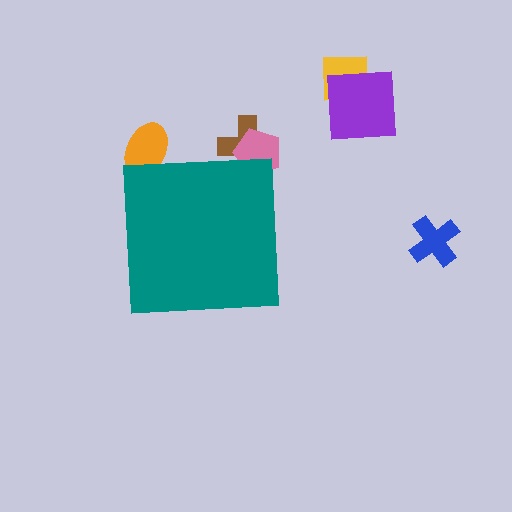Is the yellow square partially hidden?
No, the yellow square is fully visible.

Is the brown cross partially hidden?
Yes, the brown cross is partially hidden behind the teal square.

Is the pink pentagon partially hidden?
Yes, the pink pentagon is partially hidden behind the teal square.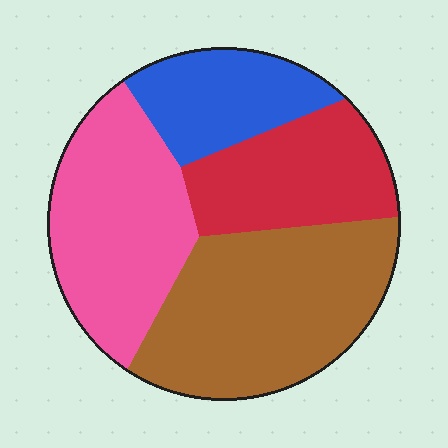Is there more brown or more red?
Brown.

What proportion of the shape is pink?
Pink takes up between a sixth and a third of the shape.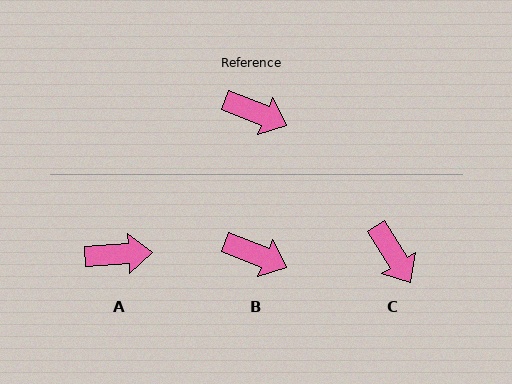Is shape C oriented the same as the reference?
No, it is off by about 36 degrees.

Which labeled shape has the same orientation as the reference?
B.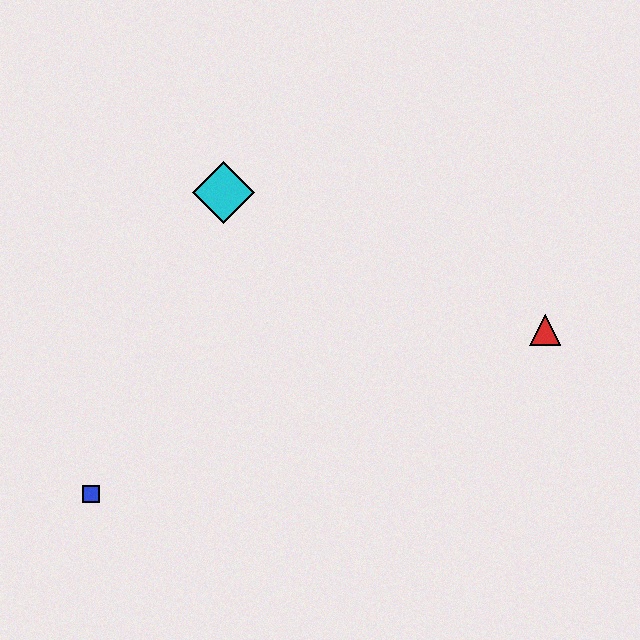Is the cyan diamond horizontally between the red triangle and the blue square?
Yes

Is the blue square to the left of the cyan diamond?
Yes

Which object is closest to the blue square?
The cyan diamond is closest to the blue square.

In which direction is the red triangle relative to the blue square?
The red triangle is to the right of the blue square.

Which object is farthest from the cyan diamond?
The red triangle is farthest from the cyan diamond.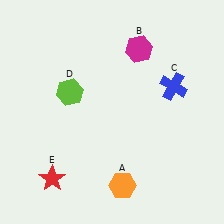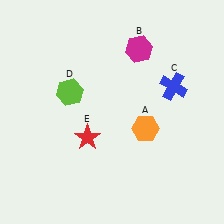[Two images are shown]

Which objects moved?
The objects that moved are: the orange hexagon (A), the red star (E).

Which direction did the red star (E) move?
The red star (E) moved up.